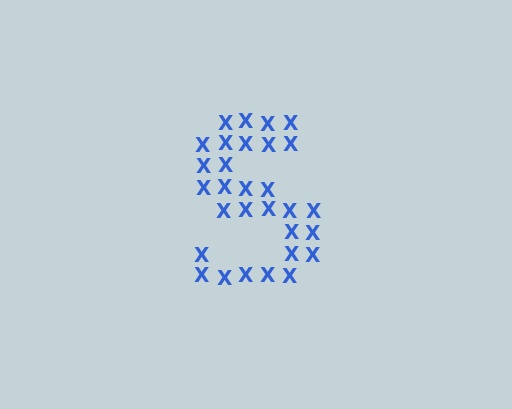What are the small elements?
The small elements are letter X's.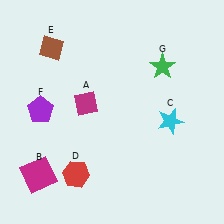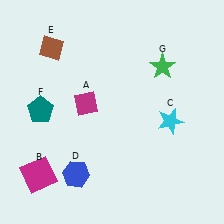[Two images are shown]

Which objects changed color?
D changed from red to blue. F changed from purple to teal.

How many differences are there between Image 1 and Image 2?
There are 2 differences between the two images.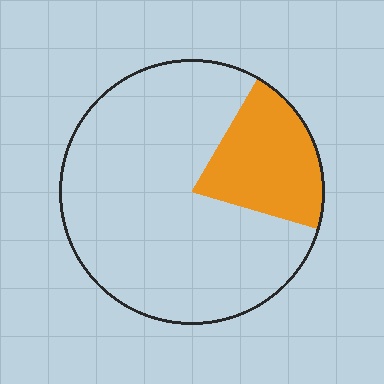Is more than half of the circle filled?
No.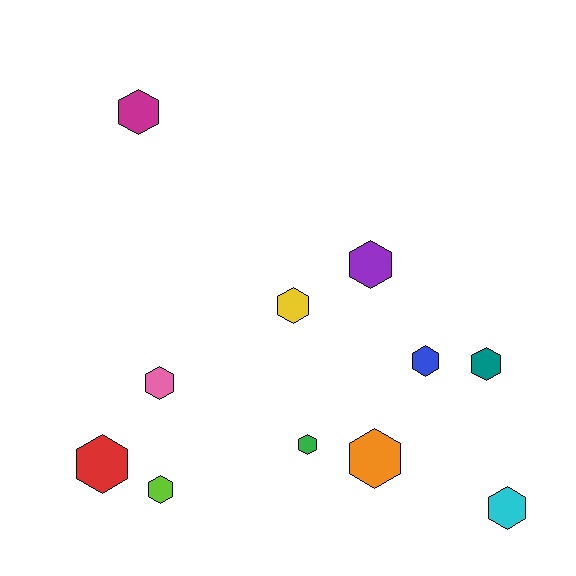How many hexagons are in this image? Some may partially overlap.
There are 11 hexagons.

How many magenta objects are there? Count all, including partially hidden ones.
There is 1 magenta object.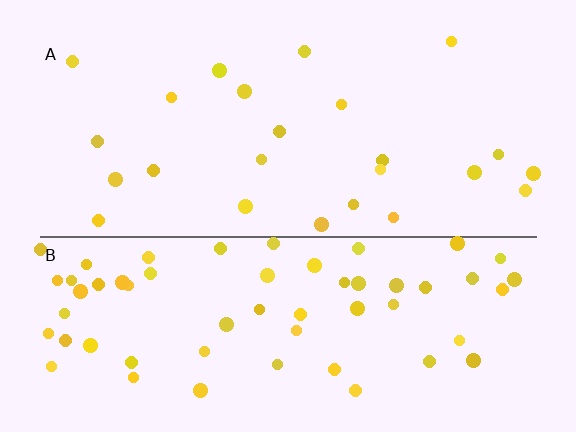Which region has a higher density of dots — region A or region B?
B (the bottom).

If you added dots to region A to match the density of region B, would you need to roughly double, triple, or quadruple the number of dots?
Approximately double.